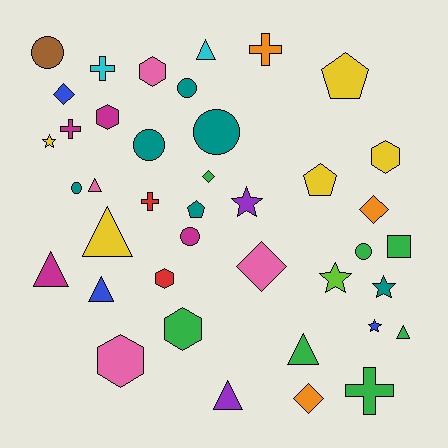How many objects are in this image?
There are 40 objects.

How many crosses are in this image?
There are 5 crosses.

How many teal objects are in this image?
There are 6 teal objects.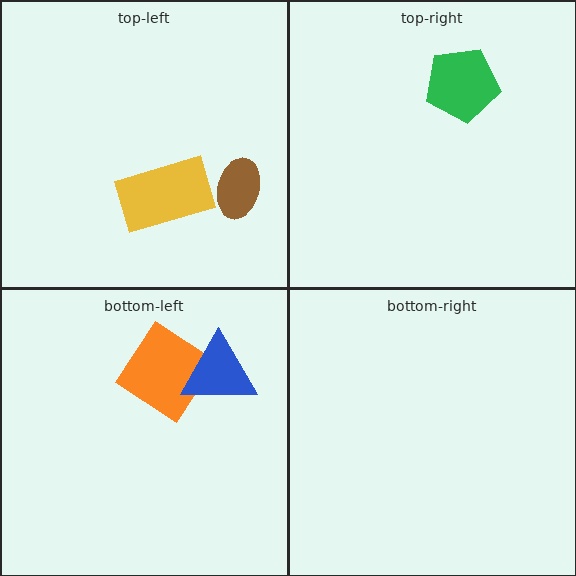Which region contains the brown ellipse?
The top-left region.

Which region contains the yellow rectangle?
The top-left region.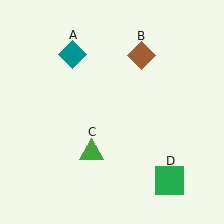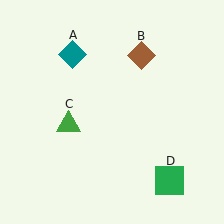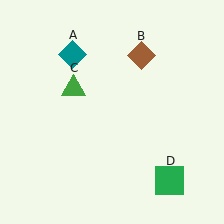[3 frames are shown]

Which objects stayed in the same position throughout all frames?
Teal diamond (object A) and brown diamond (object B) and green square (object D) remained stationary.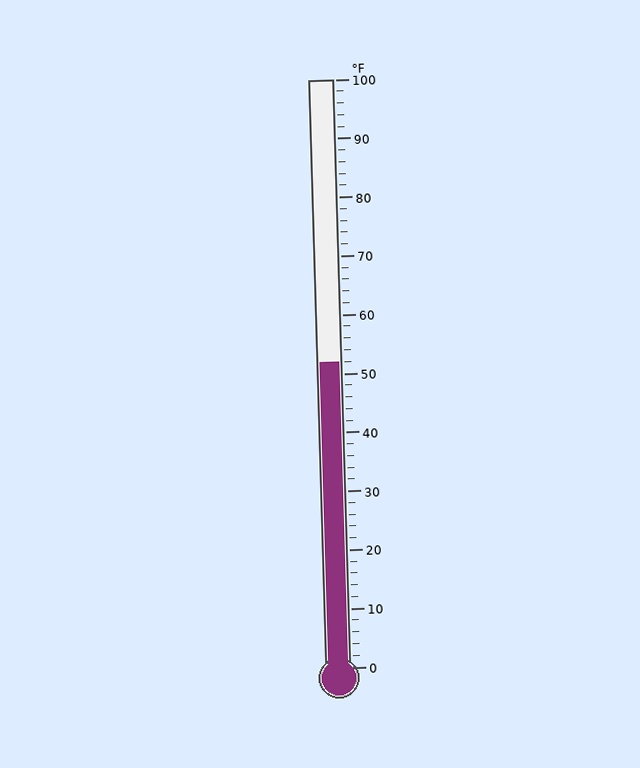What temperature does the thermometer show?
The thermometer shows approximately 52°F.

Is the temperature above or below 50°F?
The temperature is above 50°F.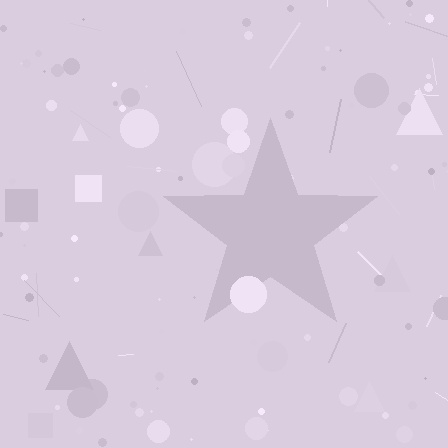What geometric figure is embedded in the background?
A star is embedded in the background.